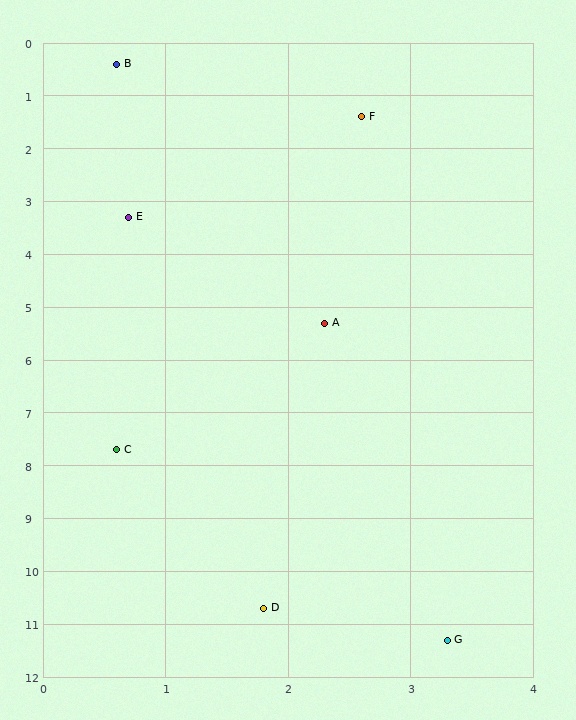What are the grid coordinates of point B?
Point B is at approximately (0.6, 0.4).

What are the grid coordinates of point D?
Point D is at approximately (1.8, 10.7).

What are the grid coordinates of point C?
Point C is at approximately (0.6, 7.7).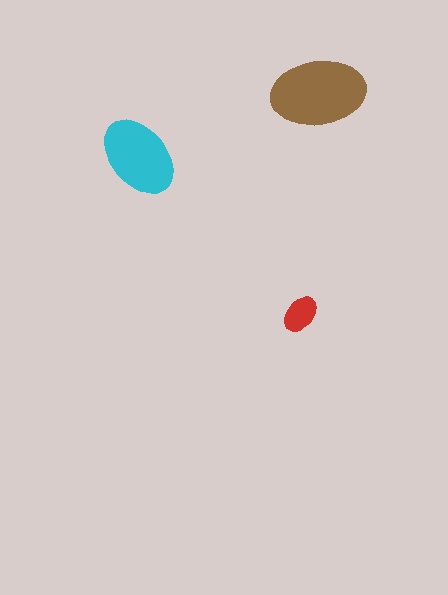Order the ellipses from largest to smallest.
the brown one, the cyan one, the red one.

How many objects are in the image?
There are 3 objects in the image.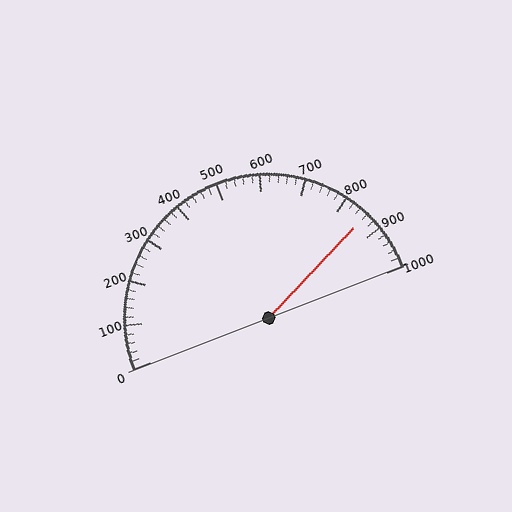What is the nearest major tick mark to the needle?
The nearest major tick mark is 900.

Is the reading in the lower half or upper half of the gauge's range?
The reading is in the upper half of the range (0 to 1000).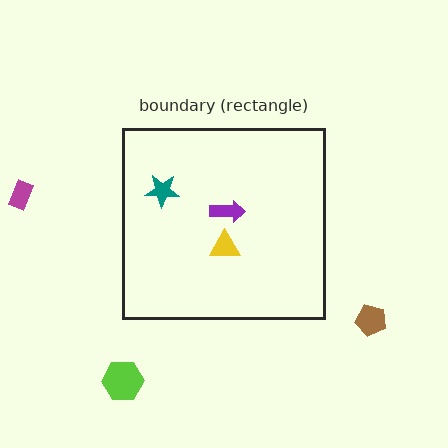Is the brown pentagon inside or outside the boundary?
Outside.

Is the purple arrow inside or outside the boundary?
Inside.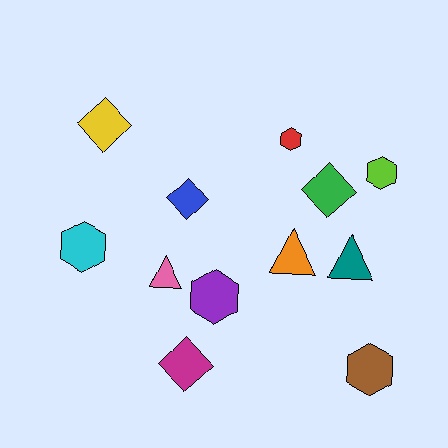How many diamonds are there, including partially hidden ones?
There are 4 diamonds.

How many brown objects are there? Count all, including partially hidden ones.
There is 1 brown object.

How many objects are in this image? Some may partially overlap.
There are 12 objects.